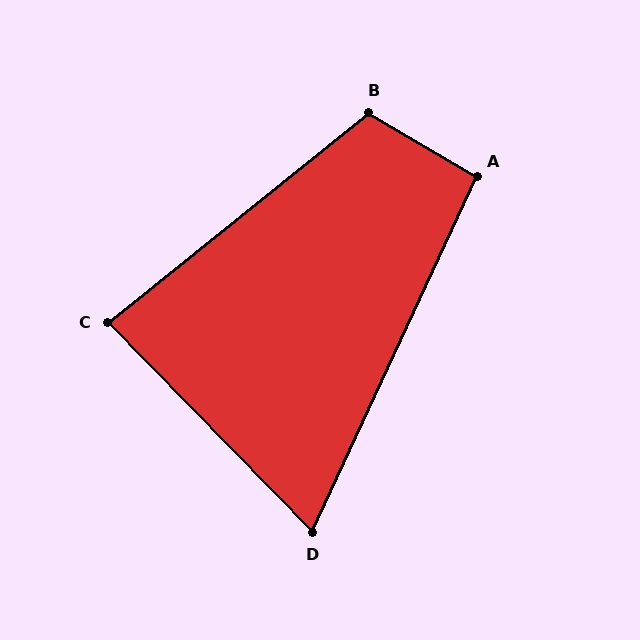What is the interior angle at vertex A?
Approximately 96 degrees (obtuse).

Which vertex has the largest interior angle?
B, at approximately 111 degrees.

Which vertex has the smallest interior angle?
D, at approximately 69 degrees.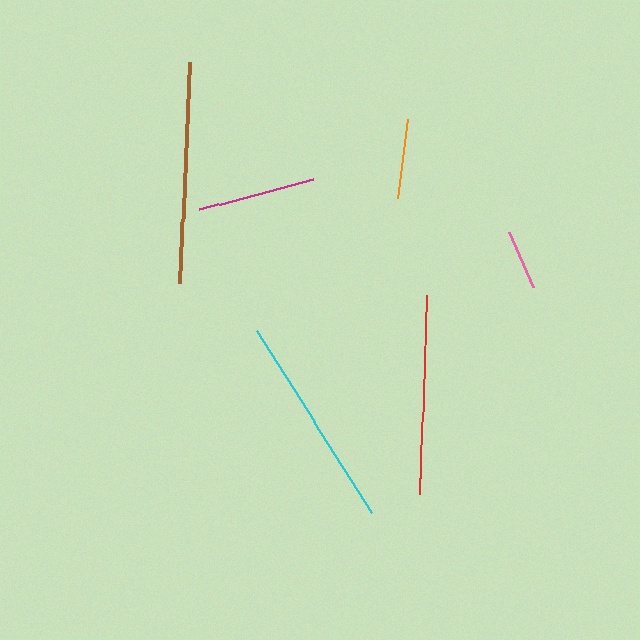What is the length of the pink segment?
The pink segment is approximately 60 pixels long.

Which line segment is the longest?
The brown line is the longest at approximately 221 pixels.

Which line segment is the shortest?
The pink line is the shortest at approximately 60 pixels.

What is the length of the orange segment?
The orange segment is approximately 79 pixels long.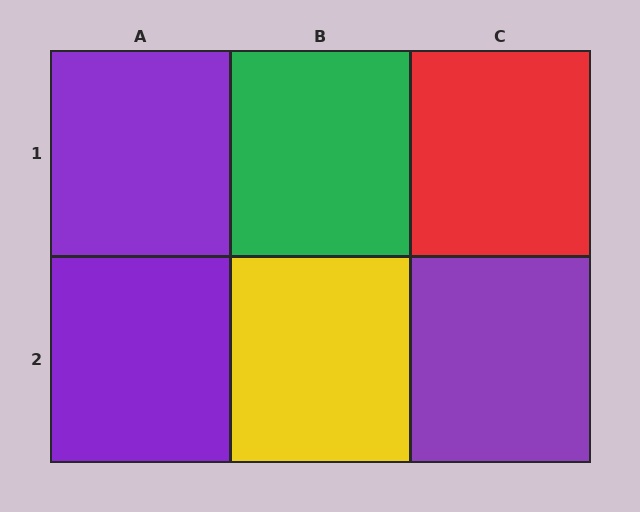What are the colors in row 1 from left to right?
Purple, green, red.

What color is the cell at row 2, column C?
Purple.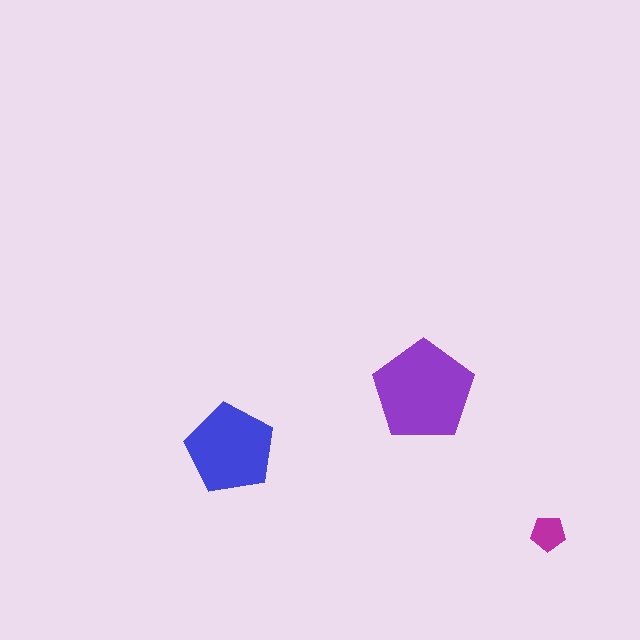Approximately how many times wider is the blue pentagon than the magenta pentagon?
About 2.5 times wider.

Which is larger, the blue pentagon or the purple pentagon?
The purple one.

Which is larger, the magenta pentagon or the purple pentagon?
The purple one.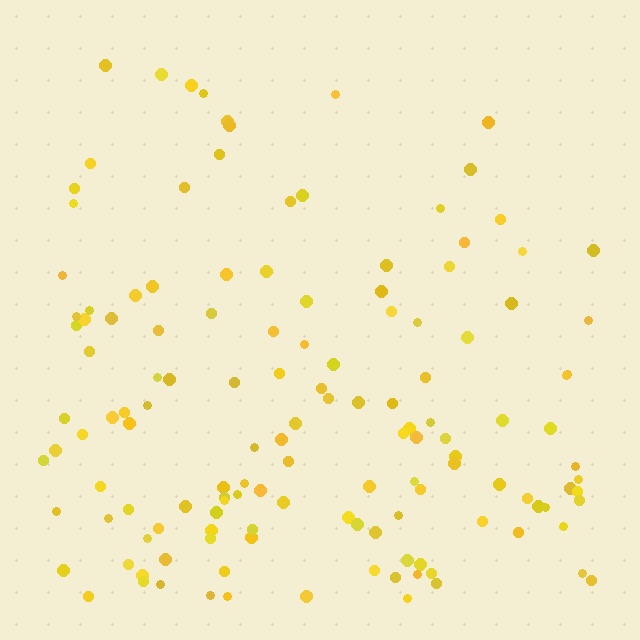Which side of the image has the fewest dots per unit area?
The top.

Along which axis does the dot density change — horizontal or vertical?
Vertical.